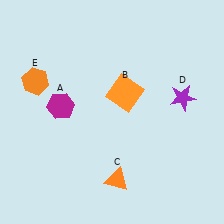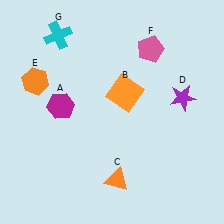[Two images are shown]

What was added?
A pink pentagon (F), a cyan cross (G) were added in Image 2.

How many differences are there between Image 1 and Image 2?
There are 2 differences between the two images.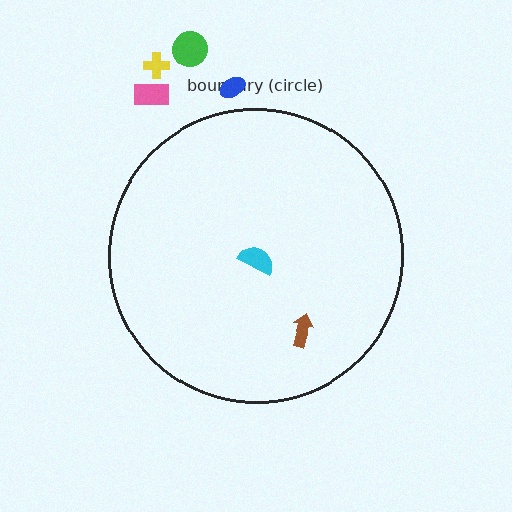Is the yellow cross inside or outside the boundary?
Outside.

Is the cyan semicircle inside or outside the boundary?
Inside.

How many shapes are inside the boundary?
2 inside, 4 outside.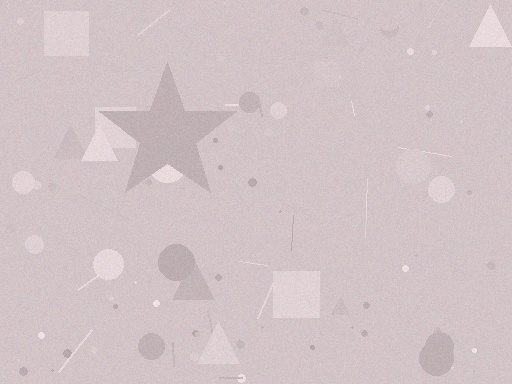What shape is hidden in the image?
A star is hidden in the image.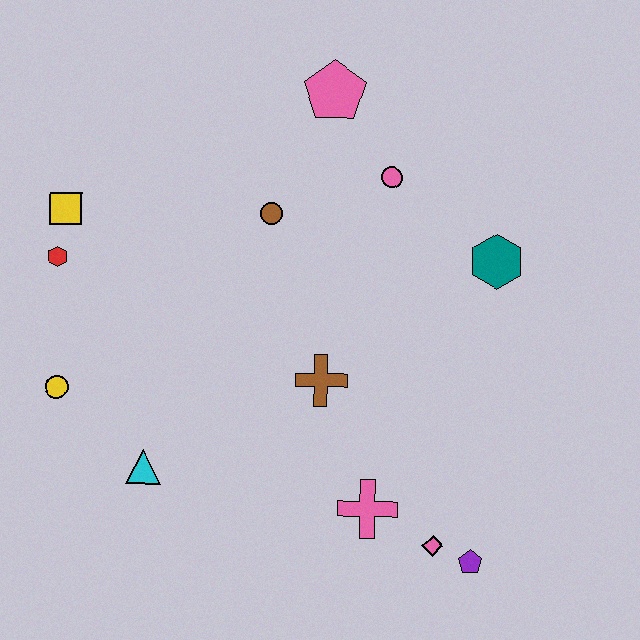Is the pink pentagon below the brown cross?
No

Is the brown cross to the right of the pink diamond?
No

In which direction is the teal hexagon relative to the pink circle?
The teal hexagon is to the right of the pink circle.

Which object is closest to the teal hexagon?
The pink circle is closest to the teal hexagon.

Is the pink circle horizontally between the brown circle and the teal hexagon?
Yes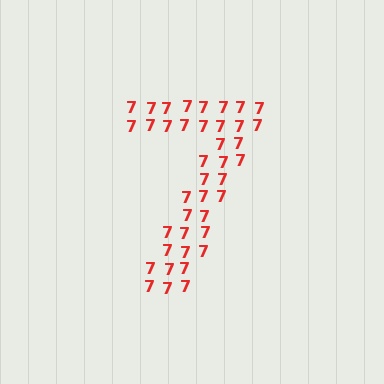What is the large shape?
The large shape is the digit 7.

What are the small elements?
The small elements are digit 7's.